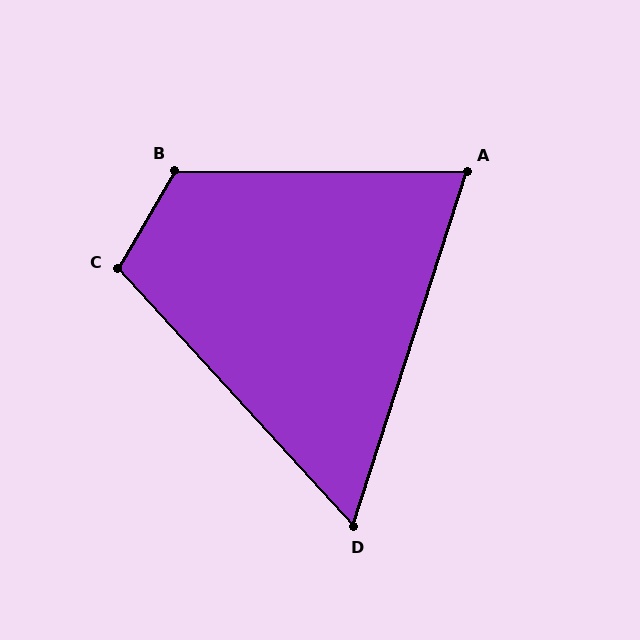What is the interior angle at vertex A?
Approximately 72 degrees (acute).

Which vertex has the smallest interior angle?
D, at approximately 60 degrees.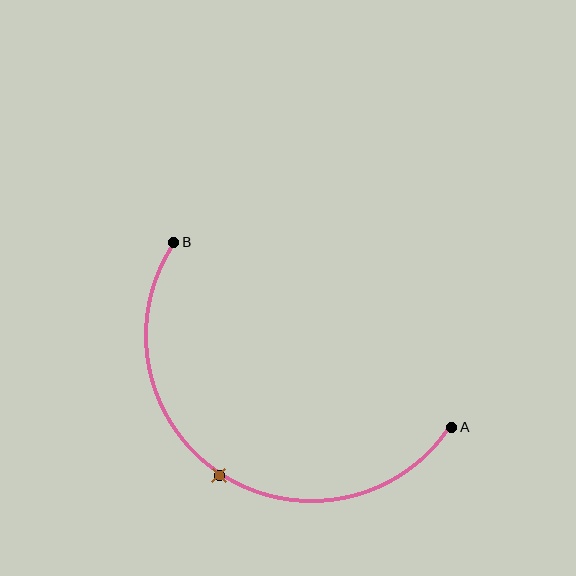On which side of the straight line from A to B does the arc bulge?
The arc bulges below the straight line connecting A and B.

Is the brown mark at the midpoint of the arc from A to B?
Yes. The brown mark lies on the arc at equal arc-length from both A and B — it is the arc midpoint.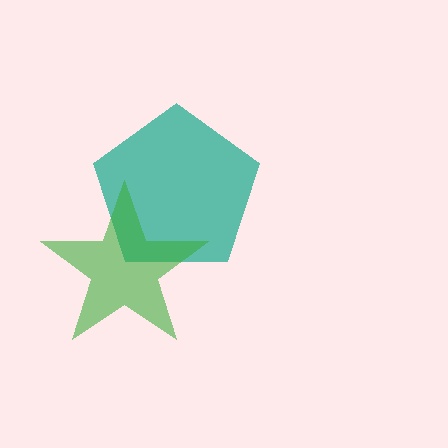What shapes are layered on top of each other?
The layered shapes are: a teal pentagon, a green star.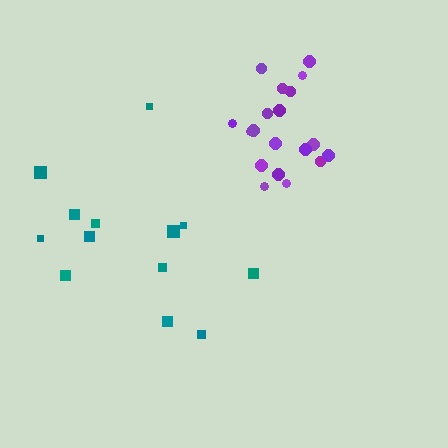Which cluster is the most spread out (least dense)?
Teal.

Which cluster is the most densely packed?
Purple.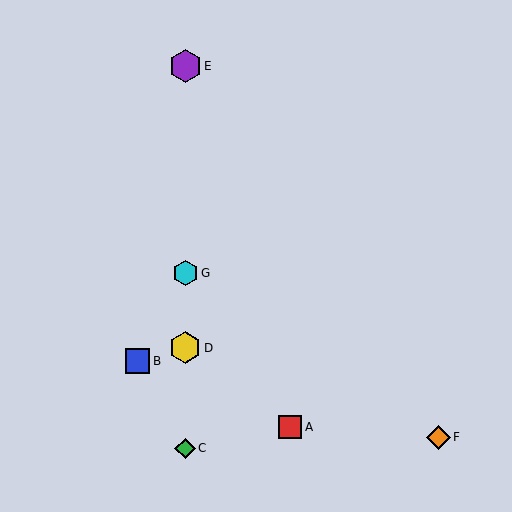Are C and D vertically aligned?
Yes, both are at x≈185.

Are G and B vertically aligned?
No, G is at x≈185 and B is at x≈137.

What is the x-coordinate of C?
Object C is at x≈185.